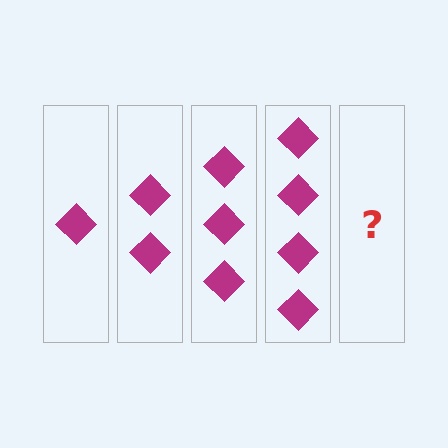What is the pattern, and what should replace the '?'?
The pattern is that each step adds one more diamond. The '?' should be 5 diamonds.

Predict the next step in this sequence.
The next step is 5 diamonds.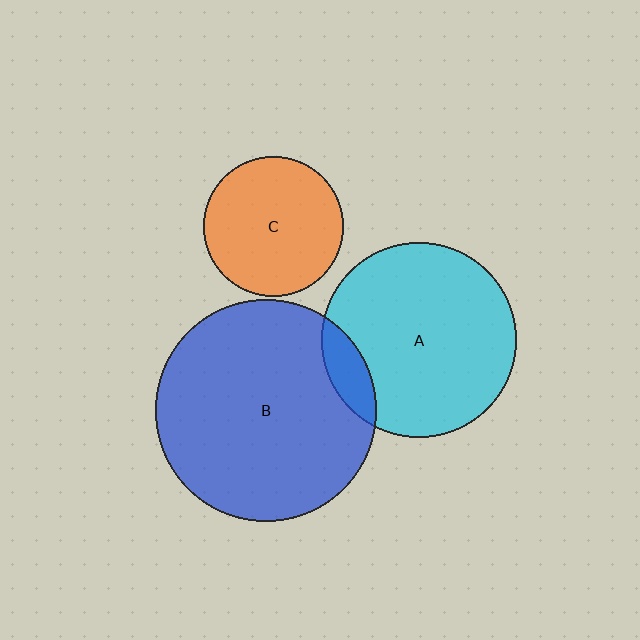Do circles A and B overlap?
Yes.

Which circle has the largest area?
Circle B (blue).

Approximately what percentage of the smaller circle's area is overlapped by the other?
Approximately 10%.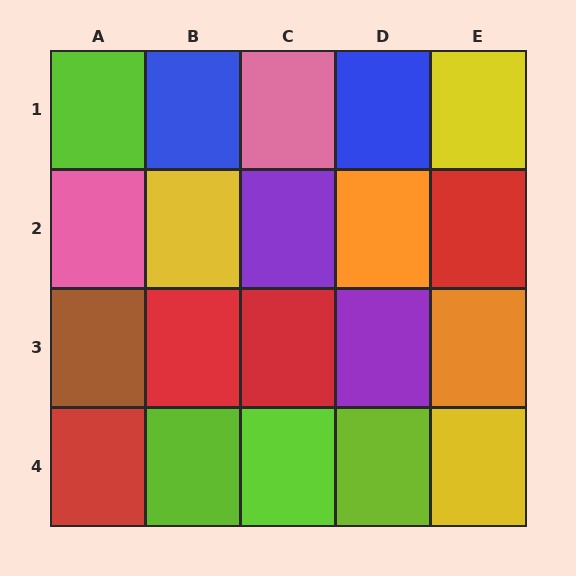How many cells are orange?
2 cells are orange.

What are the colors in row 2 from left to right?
Pink, yellow, purple, orange, red.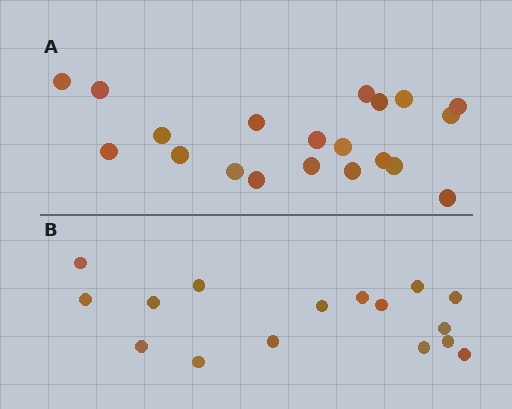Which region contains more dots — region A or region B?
Region A (the top region) has more dots.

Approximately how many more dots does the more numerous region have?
Region A has about 4 more dots than region B.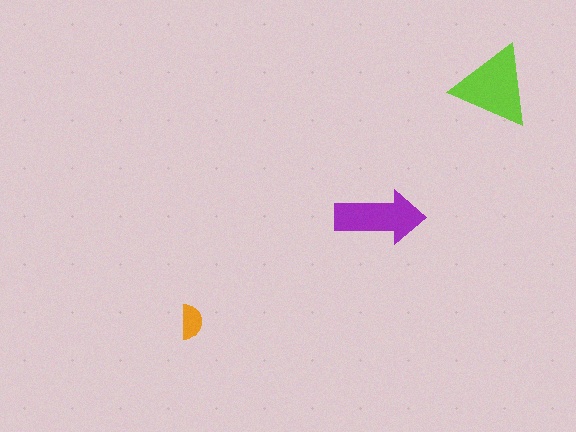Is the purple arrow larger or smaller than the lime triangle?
Smaller.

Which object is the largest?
The lime triangle.